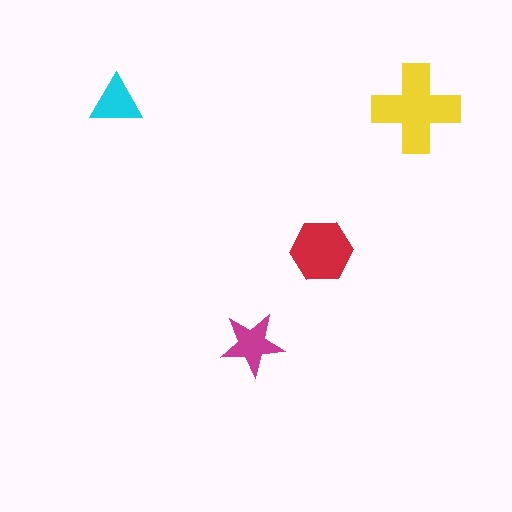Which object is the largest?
The yellow cross.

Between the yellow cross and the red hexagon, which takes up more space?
The yellow cross.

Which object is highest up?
The cyan triangle is topmost.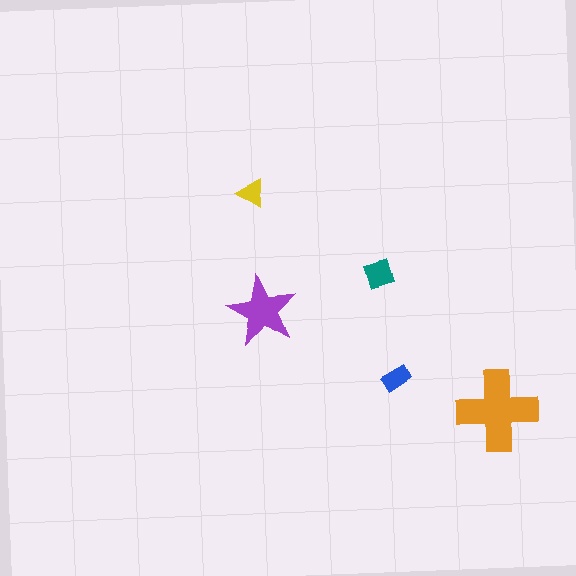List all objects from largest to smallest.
The orange cross, the purple star, the teal diamond, the blue rectangle, the yellow triangle.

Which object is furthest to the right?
The orange cross is rightmost.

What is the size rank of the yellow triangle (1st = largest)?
5th.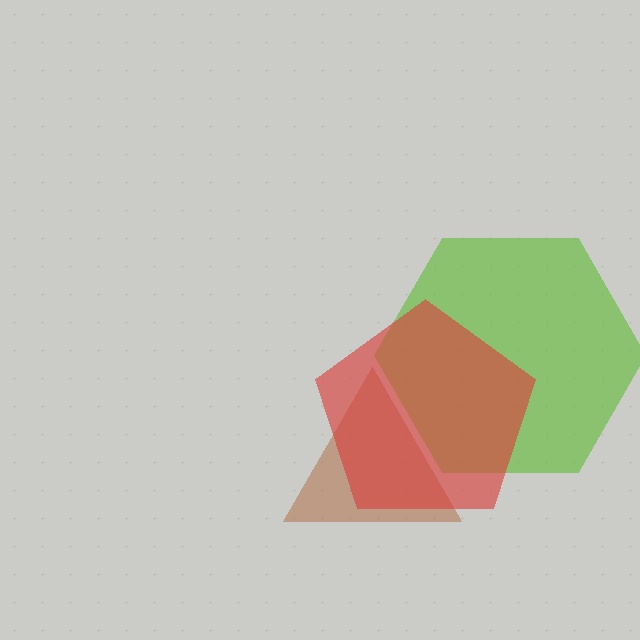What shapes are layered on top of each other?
The layered shapes are: a brown triangle, a lime hexagon, a red pentagon.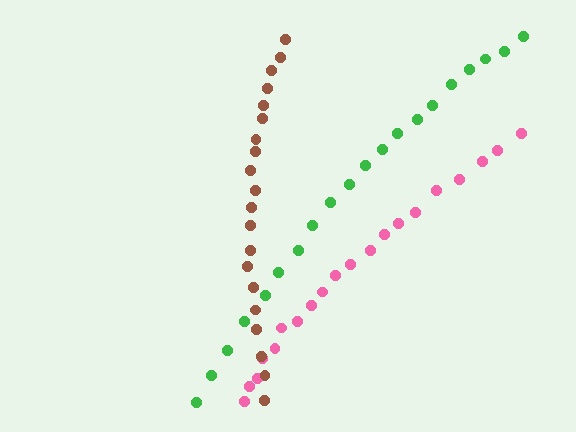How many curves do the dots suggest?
There are 3 distinct paths.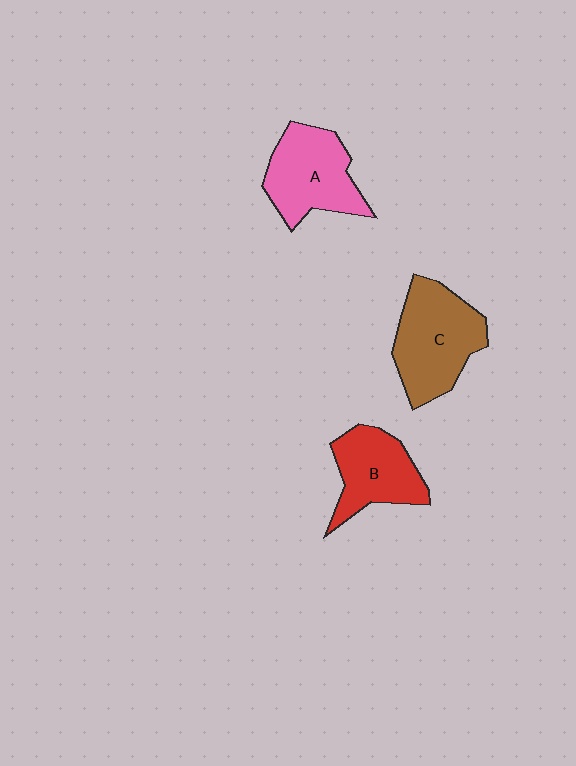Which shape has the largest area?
Shape C (brown).